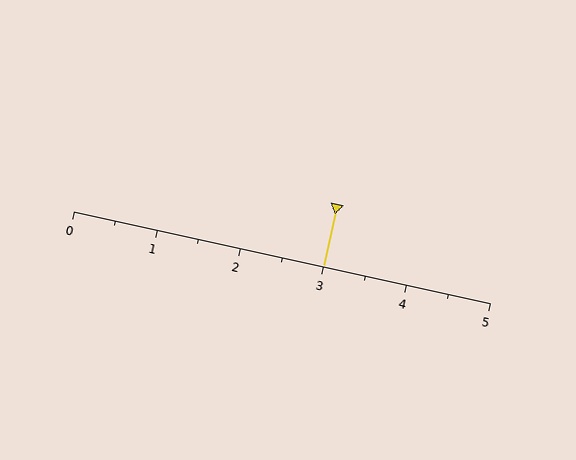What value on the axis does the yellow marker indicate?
The marker indicates approximately 3.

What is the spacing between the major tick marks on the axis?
The major ticks are spaced 1 apart.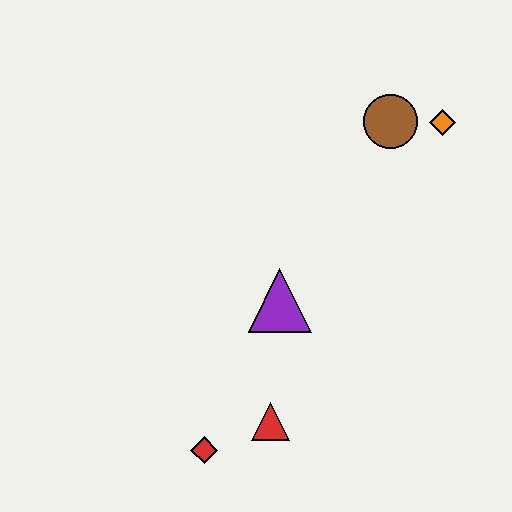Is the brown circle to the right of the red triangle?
Yes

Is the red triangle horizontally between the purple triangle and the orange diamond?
No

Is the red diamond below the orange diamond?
Yes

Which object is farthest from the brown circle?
The red diamond is farthest from the brown circle.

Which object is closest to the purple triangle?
The red triangle is closest to the purple triangle.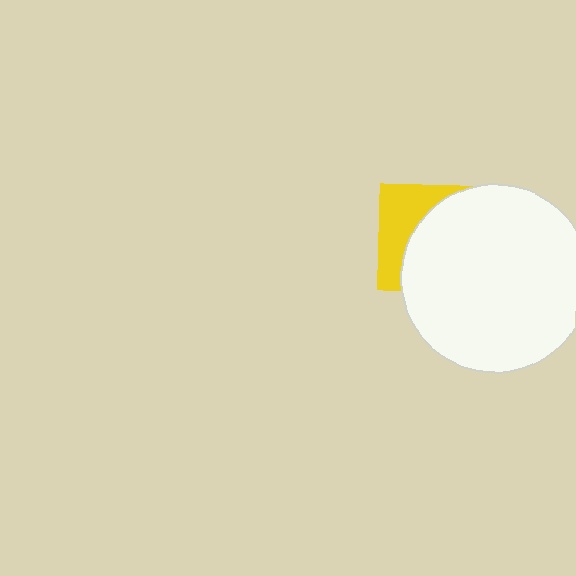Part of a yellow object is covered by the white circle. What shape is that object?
It is a square.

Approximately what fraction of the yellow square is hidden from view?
Roughly 64% of the yellow square is hidden behind the white circle.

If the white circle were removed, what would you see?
You would see the complete yellow square.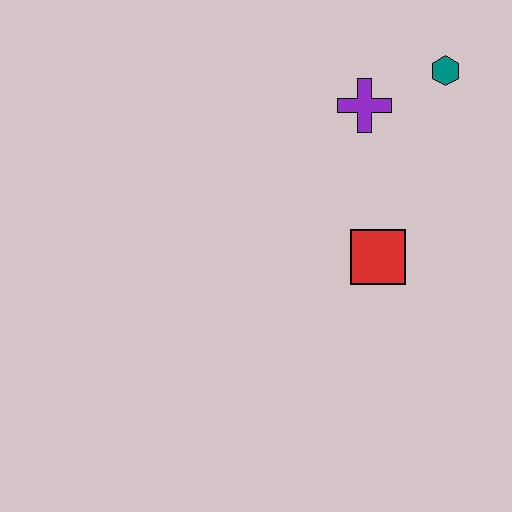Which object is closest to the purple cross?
The teal hexagon is closest to the purple cross.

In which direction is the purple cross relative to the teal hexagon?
The purple cross is to the left of the teal hexagon.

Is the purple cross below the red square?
No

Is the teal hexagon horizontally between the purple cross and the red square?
No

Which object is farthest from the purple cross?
The red square is farthest from the purple cross.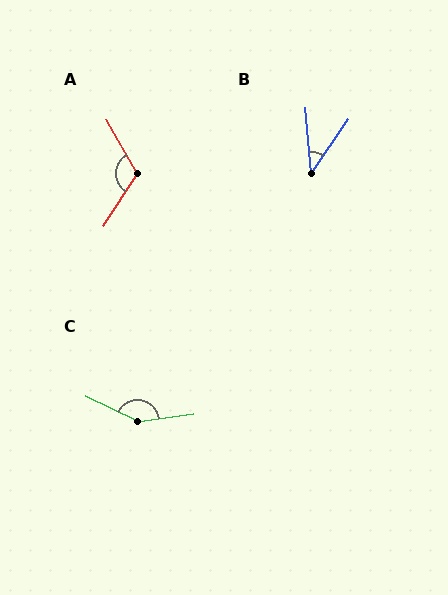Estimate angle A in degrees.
Approximately 118 degrees.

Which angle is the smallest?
B, at approximately 39 degrees.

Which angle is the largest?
C, at approximately 148 degrees.